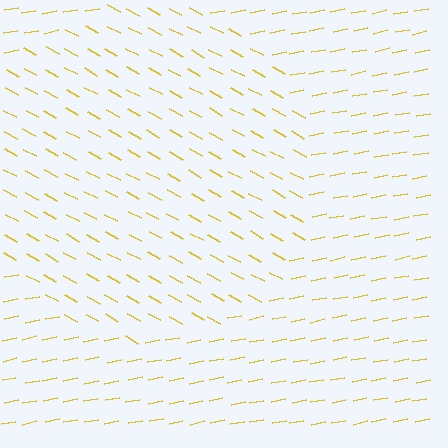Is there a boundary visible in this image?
Yes, there is a texture boundary formed by a change in line orientation.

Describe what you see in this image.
The image is filled with small yellow line segments. A circle region in the image has lines oriented differently from the surrounding lines, creating a visible texture boundary.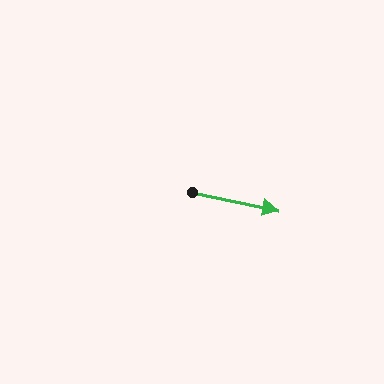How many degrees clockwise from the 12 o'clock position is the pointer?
Approximately 102 degrees.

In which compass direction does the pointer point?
East.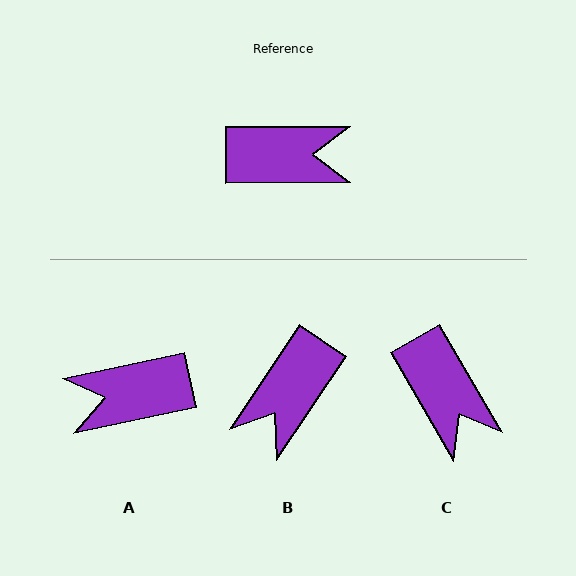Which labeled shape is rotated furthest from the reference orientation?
A, about 168 degrees away.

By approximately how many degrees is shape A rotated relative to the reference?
Approximately 168 degrees clockwise.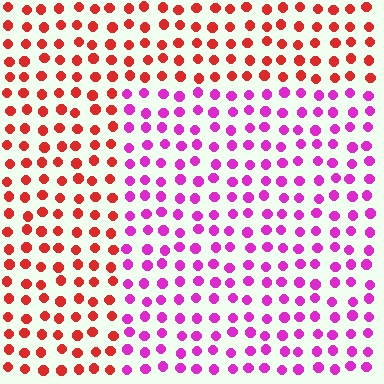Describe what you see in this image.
The image is filled with small red elements in a uniform arrangement. A rectangle-shaped region is visible where the elements are tinted to a slightly different hue, forming a subtle color boundary.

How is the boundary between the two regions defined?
The boundary is defined purely by a slight shift in hue (about 55 degrees). Spacing, size, and orientation are identical on both sides.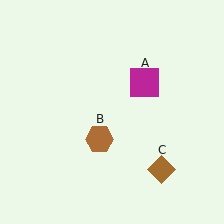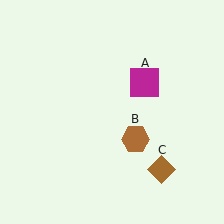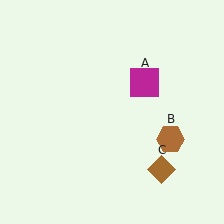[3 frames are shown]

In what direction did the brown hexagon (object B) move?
The brown hexagon (object B) moved right.